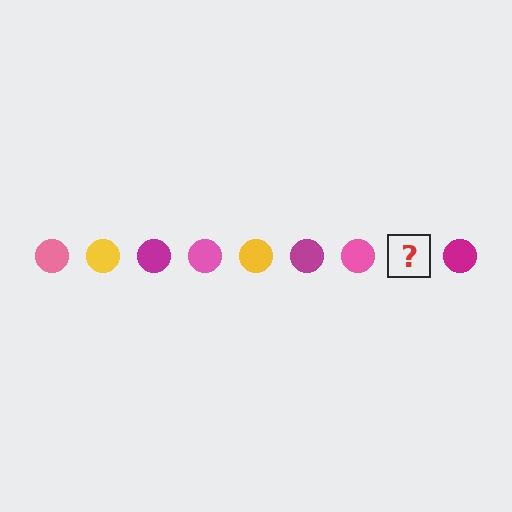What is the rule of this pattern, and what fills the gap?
The rule is that the pattern cycles through pink, yellow, magenta circles. The gap should be filled with a yellow circle.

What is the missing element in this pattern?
The missing element is a yellow circle.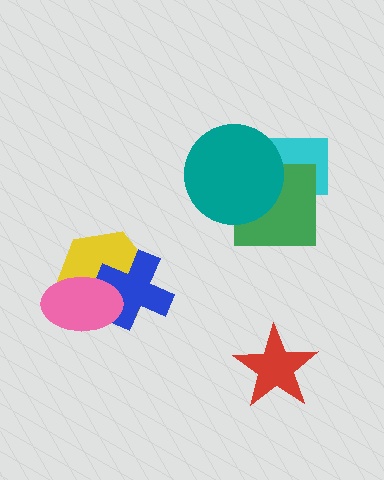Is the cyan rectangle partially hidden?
Yes, it is partially covered by another shape.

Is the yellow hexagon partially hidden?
Yes, it is partially covered by another shape.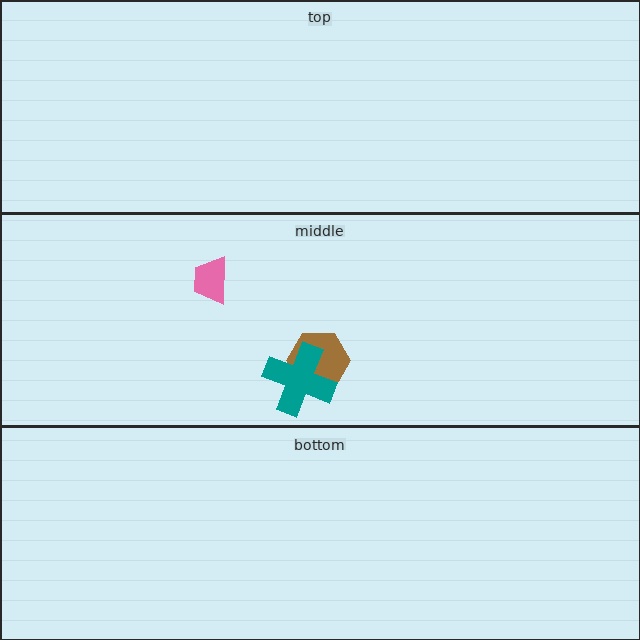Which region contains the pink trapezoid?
The middle region.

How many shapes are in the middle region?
3.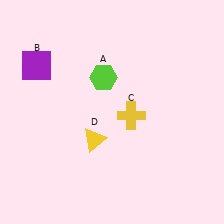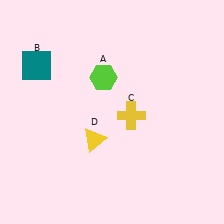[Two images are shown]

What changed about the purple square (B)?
In Image 1, B is purple. In Image 2, it changed to teal.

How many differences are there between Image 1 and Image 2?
There is 1 difference between the two images.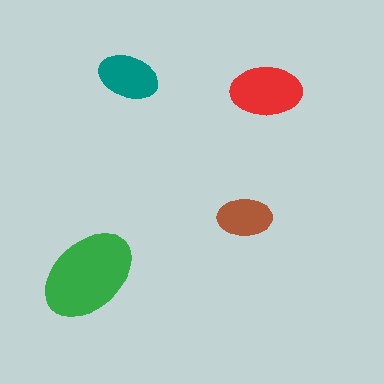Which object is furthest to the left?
The green ellipse is leftmost.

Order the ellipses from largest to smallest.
the green one, the red one, the teal one, the brown one.